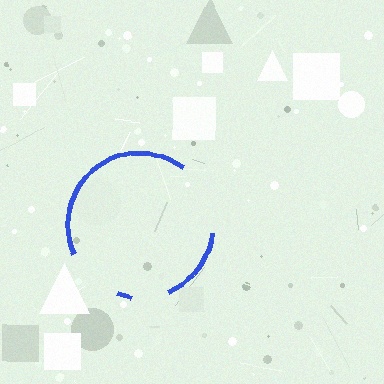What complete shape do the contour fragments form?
The contour fragments form a circle.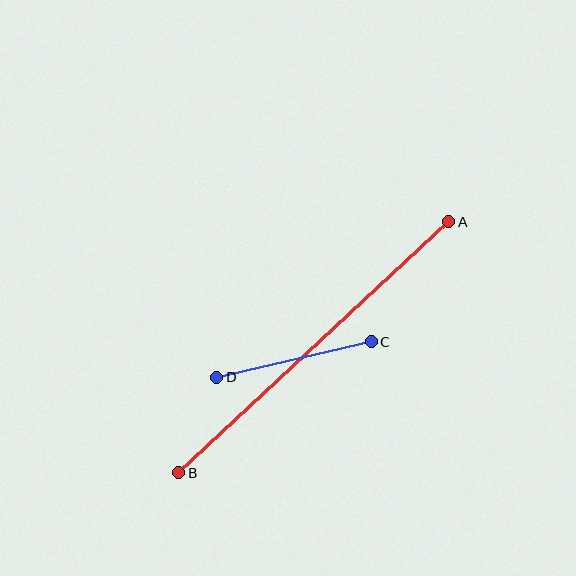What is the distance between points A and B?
The distance is approximately 369 pixels.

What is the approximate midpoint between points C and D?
The midpoint is at approximately (294, 360) pixels.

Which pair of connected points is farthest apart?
Points A and B are farthest apart.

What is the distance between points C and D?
The distance is approximately 158 pixels.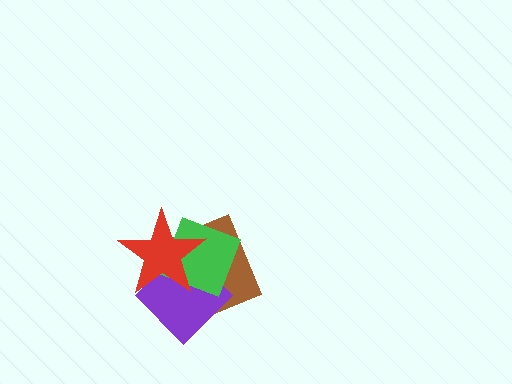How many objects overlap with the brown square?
3 objects overlap with the brown square.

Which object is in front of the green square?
The red star is in front of the green square.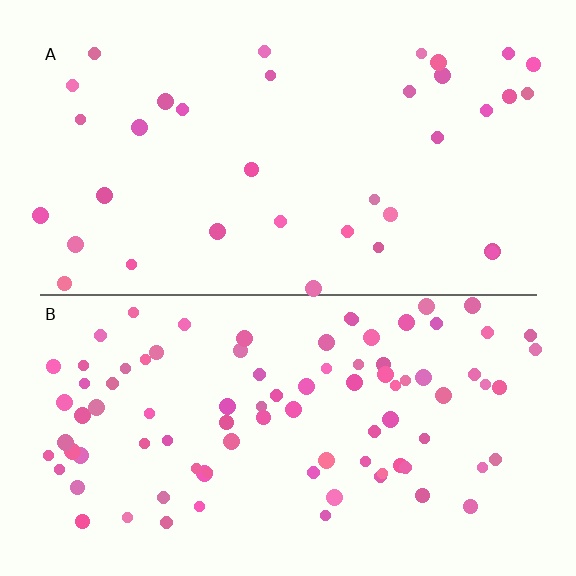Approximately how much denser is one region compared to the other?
Approximately 2.6× — region B over region A.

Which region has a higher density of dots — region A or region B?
B (the bottom).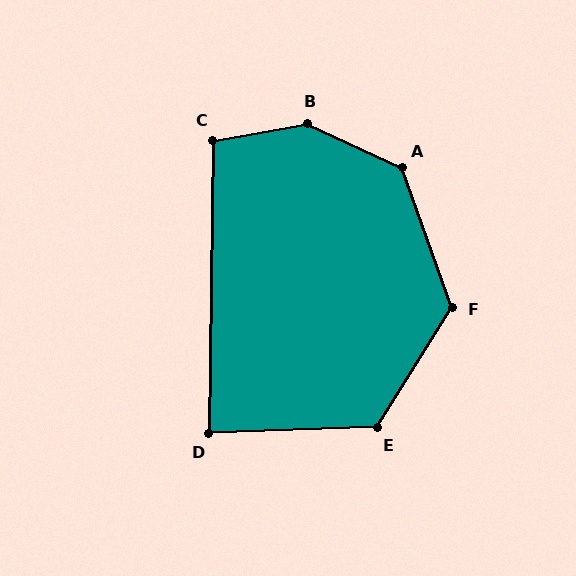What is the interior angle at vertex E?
Approximately 124 degrees (obtuse).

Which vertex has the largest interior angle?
B, at approximately 145 degrees.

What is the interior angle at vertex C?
Approximately 101 degrees (obtuse).